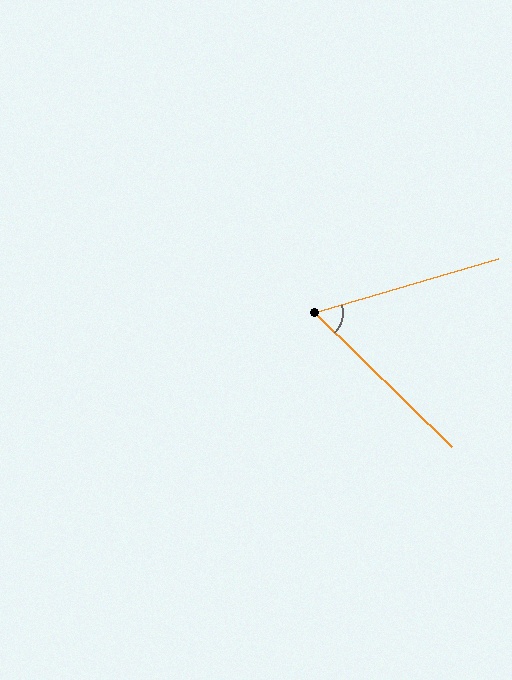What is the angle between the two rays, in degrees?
Approximately 61 degrees.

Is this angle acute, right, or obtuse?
It is acute.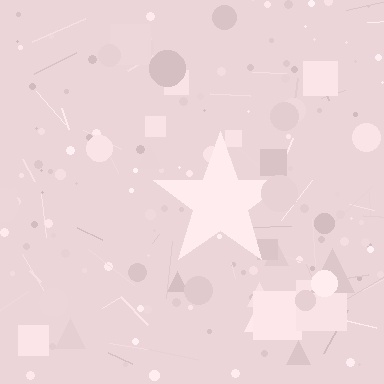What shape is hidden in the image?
A star is hidden in the image.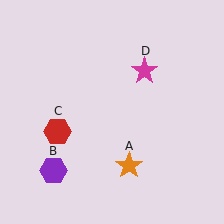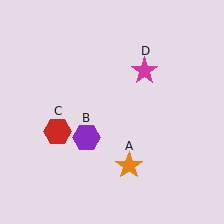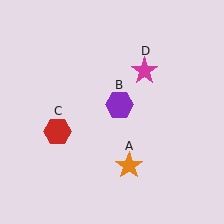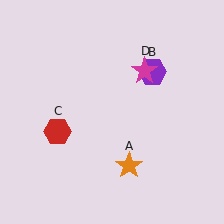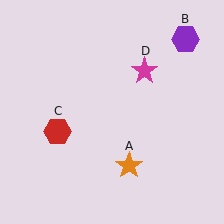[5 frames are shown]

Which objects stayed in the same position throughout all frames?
Orange star (object A) and red hexagon (object C) and magenta star (object D) remained stationary.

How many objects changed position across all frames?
1 object changed position: purple hexagon (object B).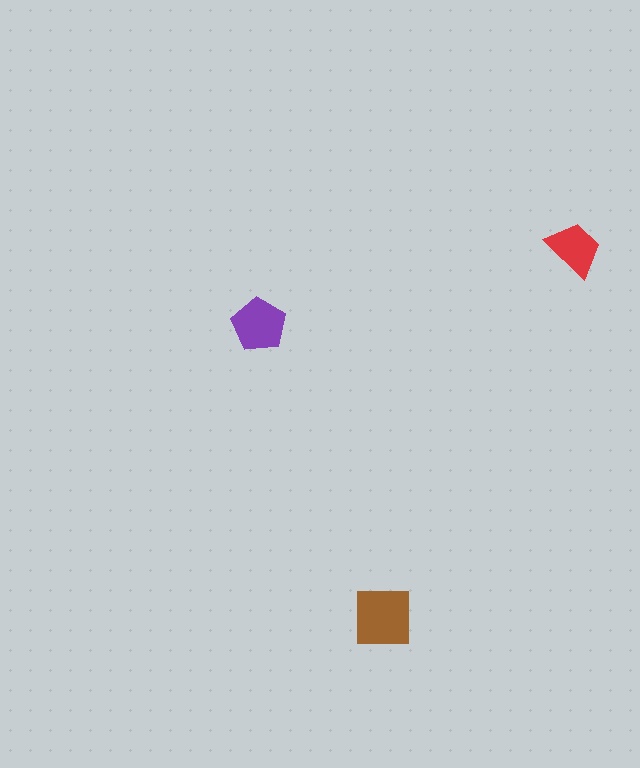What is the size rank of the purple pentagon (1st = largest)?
2nd.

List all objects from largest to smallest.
The brown square, the purple pentagon, the red trapezoid.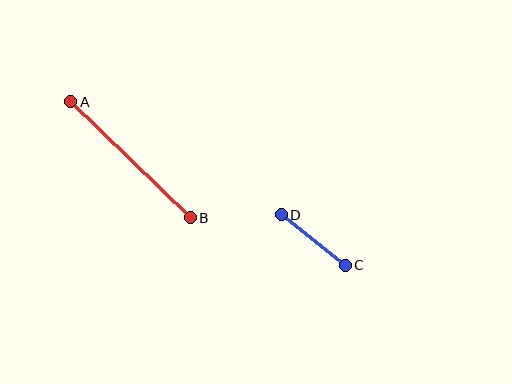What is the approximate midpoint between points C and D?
The midpoint is at approximately (313, 240) pixels.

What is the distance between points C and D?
The distance is approximately 82 pixels.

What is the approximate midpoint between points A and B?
The midpoint is at approximately (131, 160) pixels.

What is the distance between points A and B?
The distance is approximately 167 pixels.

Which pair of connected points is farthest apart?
Points A and B are farthest apart.